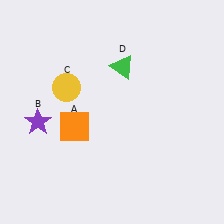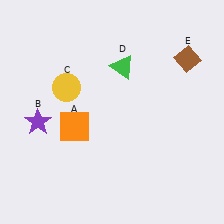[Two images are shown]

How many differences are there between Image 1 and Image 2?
There is 1 difference between the two images.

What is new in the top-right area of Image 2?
A brown diamond (E) was added in the top-right area of Image 2.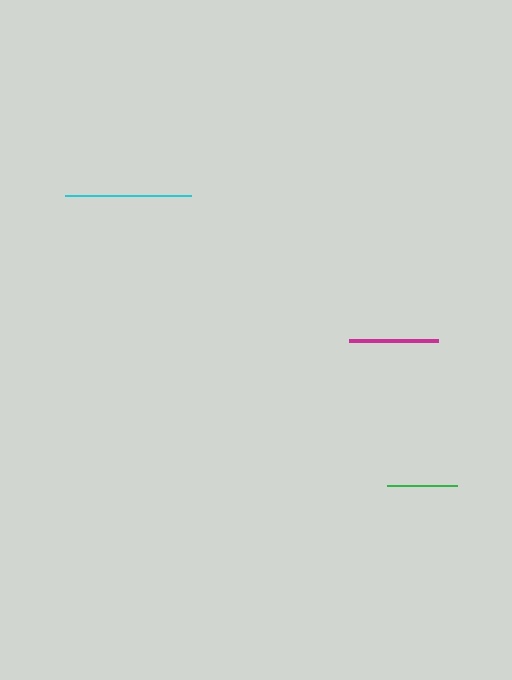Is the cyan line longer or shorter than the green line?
The cyan line is longer than the green line.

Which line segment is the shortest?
The green line is the shortest at approximately 70 pixels.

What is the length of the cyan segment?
The cyan segment is approximately 126 pixels long.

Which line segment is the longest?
The cyan line is the longest at approximately 126 pixels.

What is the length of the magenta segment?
The magenta segment is approximately 89 pixels long.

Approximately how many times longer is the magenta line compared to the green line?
The magenta line is approximately 1.3 times the length of the green line.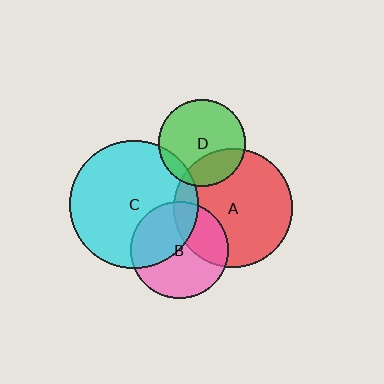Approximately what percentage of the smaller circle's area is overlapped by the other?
Approximately 10%.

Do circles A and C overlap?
Yes.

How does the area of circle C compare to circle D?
Approximately 2.2 times.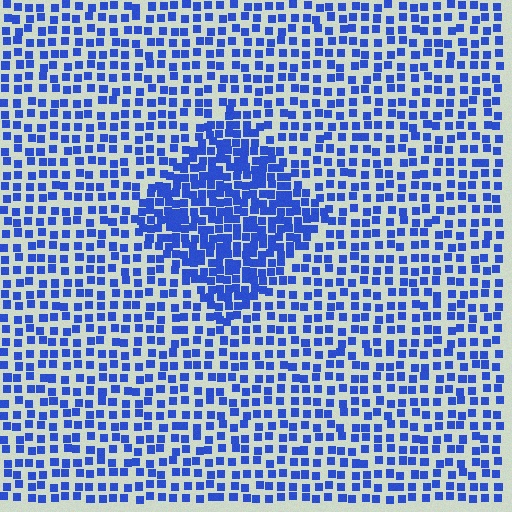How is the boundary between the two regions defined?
The boundary is defined by a change in element density (approximately 1.9x ratio). All elements are the same color, size, and shape.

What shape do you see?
I see a diamond.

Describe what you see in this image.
The image contains small blue elements arranged at two different densities. A diamond-shaped region is visible where the elements are more densely packed than the surrounding area.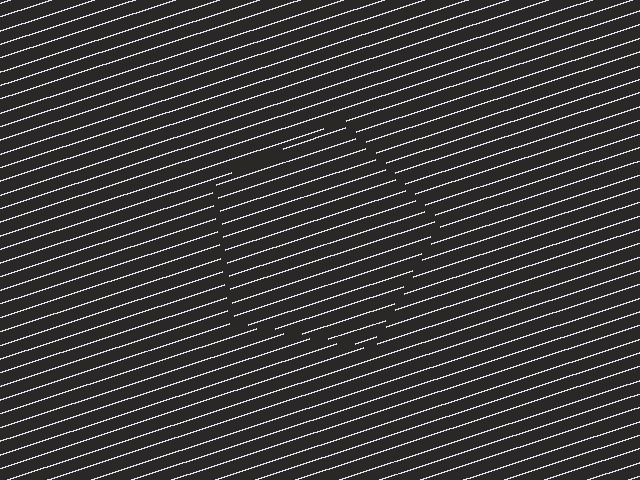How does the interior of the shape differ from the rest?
The interior of the shape contains the same grating, shifted by half a period — the contour is defined by the phase discontinuity where line-ends from the inner and outer gratings abut.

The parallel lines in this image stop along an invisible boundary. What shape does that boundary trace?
An illusory pentagon. The interior of the shape contains the same grating, shifted by half a period — the contour is defined by the phase discontinuity where line-ends from the inner and outer gratings abut.